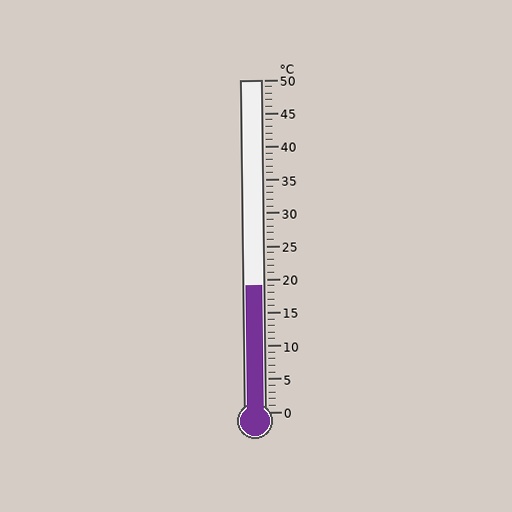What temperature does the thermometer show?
The thermometer shows approximately 19°C.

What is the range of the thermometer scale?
The thermometer scale ranges from 0°C to 50°C.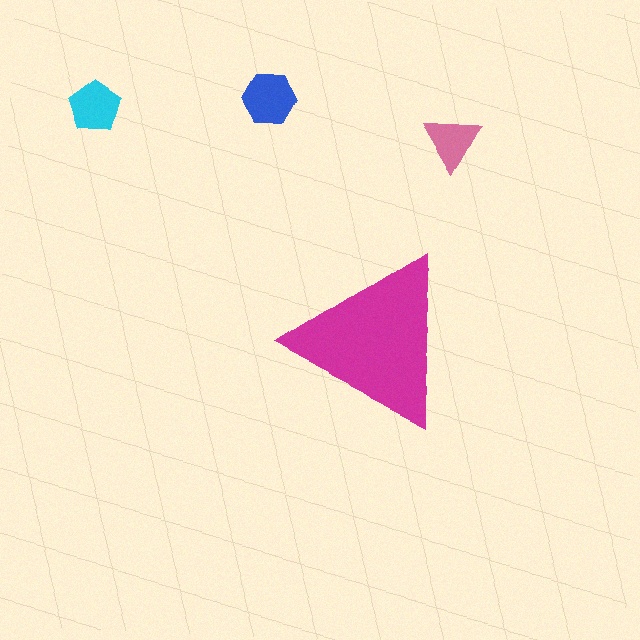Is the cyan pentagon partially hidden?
No, the cyan pentagon is fully visible.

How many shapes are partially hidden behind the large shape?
0 shapes are partially hidden.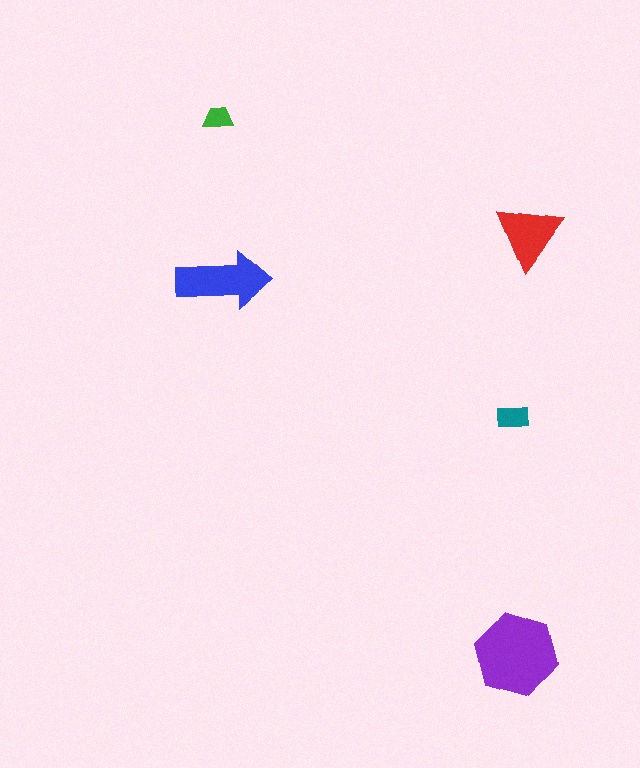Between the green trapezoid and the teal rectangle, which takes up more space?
The teal rectangle.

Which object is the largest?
The purple hexagon.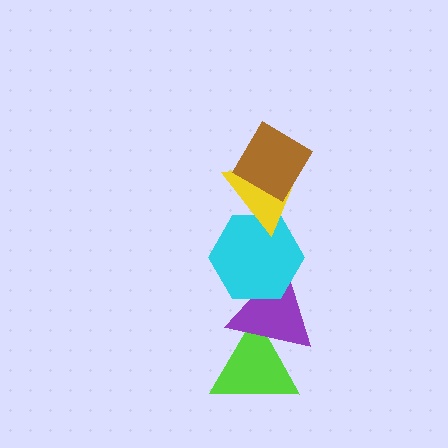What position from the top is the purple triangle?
The purple triangle is 4th from the top.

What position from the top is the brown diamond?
The brown diamond is 1st from the top.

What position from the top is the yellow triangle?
The yellow triangle is 2nd from the top.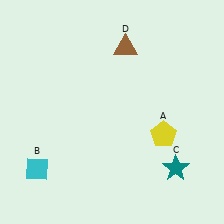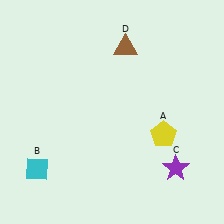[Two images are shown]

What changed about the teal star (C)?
In Image 1, C is teal. In Image 2, it changed to purple.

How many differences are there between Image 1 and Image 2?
There is 1 difference between the two images.